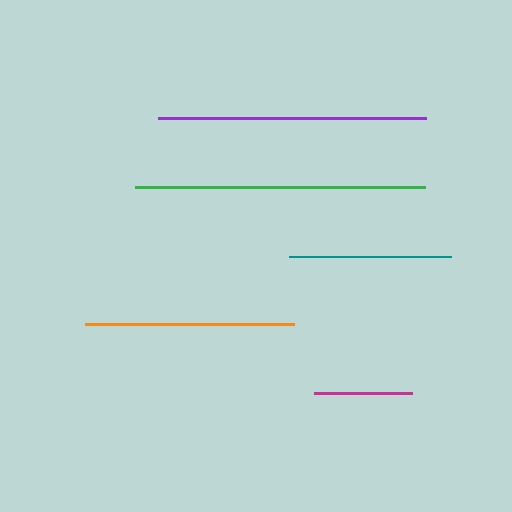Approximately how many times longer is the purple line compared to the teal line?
The purple line is approximately 1.7 times the length of the teal line.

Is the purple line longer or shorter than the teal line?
The purple line is longer than the teal line.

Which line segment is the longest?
The green line is the longest at approximately 290 pixels.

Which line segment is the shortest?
The magenta line is the shortest at approximately 97 pixels.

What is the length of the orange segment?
The orange segment is approximately 209 pixels long.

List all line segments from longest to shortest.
From longest to shortest: green, purple, orange, teal, magenta.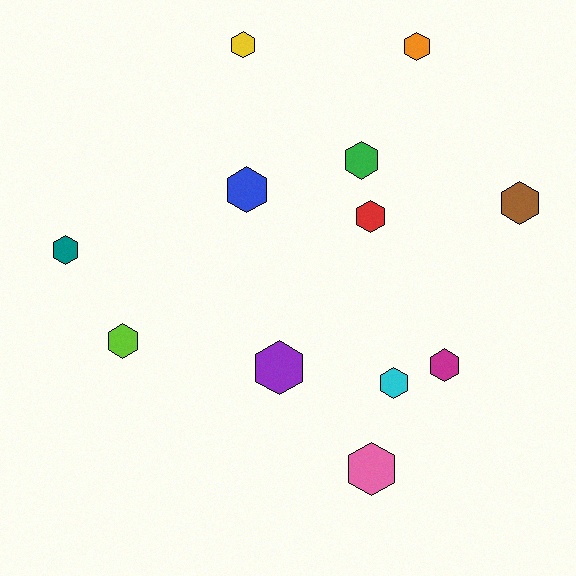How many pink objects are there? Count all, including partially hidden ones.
There is 1 pink object.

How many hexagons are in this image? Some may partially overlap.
There are 12 hexagons.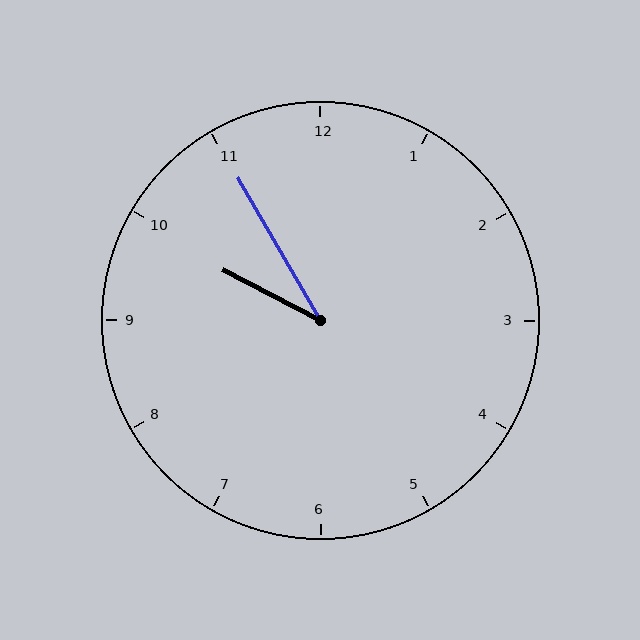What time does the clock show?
9:55.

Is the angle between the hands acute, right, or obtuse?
It is acute.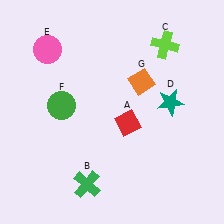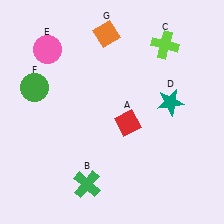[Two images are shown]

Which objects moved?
The objects that moved are: the green circle (F), the orange diamond (G).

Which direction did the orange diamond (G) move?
The orange diamond (G) moved up.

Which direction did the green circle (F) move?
The green circle (F) moved left.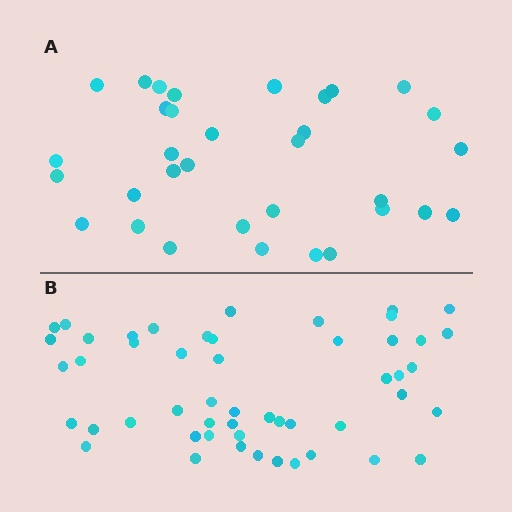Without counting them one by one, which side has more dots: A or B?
Region B (the bottom region) has more dots.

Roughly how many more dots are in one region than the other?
Region B has approximately 20 more dots than region A.